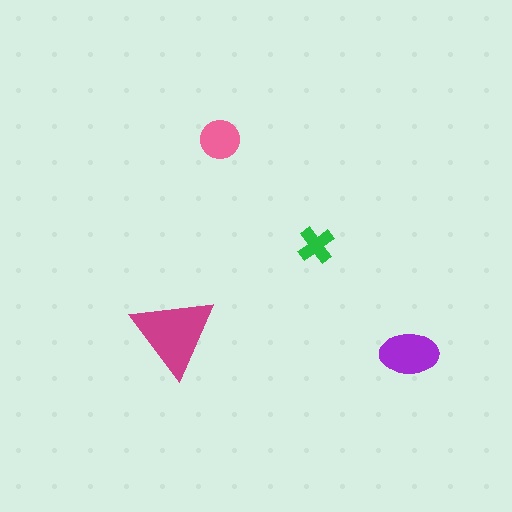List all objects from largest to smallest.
The magenta triangle, the purple ellipse, the pink circle, the green cross.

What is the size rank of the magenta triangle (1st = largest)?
1st.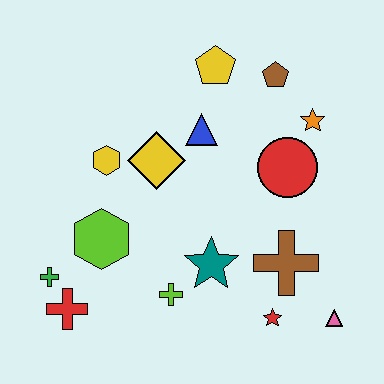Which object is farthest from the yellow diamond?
The pink triangle is farthest from the yellow diamond.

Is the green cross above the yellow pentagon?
No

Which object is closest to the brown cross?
The red star is closest to the brown cross.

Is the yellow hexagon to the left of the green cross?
No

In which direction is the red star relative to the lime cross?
The red star is to the right of the lime cross.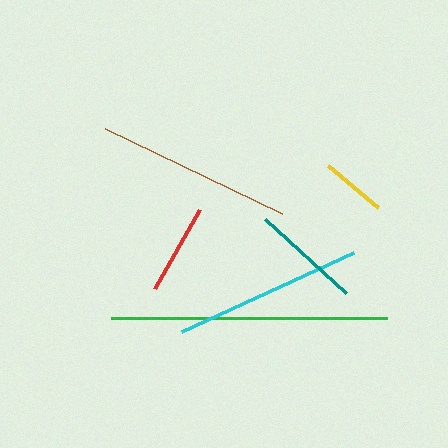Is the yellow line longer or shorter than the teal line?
The teal line is longer than the yellow line.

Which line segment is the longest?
The green line is the longest at approximately 277 pixels.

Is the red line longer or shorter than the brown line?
The brown line is longer than the red line.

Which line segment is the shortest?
The yellow line is the shortest at approximately 65 pixels.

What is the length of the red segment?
The red segment is approximately 92 pixels long.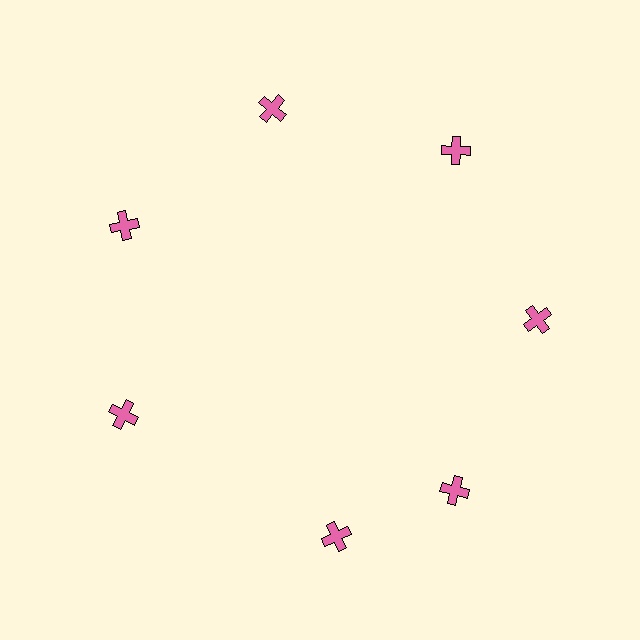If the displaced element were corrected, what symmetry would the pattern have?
It would have 7-fold rotational symmetry — the pattern would map onto itself every 51 degrees.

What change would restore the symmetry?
The symmetry would be restored by rotating it back into even spacing with its neighbors so that all 7 crosses sit at equal angles and equal distance from the center.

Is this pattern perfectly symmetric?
No. The 7 pink crosses are arranged in a ring, but one element near the 6 o'clock position is rotated out of alignment along the ring, breaking the 7-fold rotational symmetry.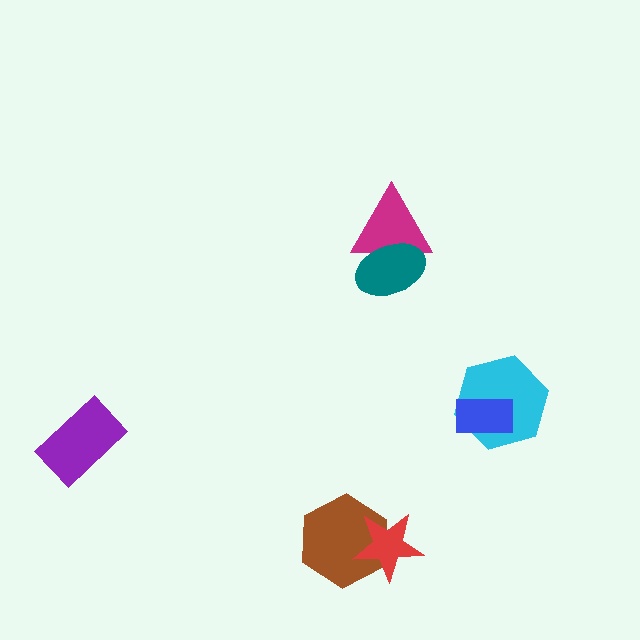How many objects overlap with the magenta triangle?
1 object overlaps with the magenta triangle.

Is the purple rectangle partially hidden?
No, no other shape covers it.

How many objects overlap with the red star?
1 object overlaps with the red star.